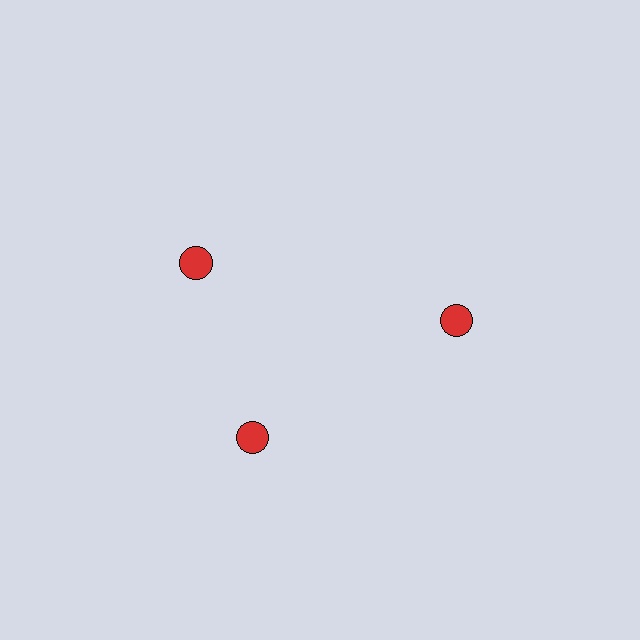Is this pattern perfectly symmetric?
No. The 3 red circles are arranged in a ring, but one element near the 11 o'clock position is rotated out of alignment along the ring, breaking the 3-fold rotational symmetry.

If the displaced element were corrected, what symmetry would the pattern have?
It would have 3-fold rotational symmetry — the pattern would map onto itself every 120 degrees.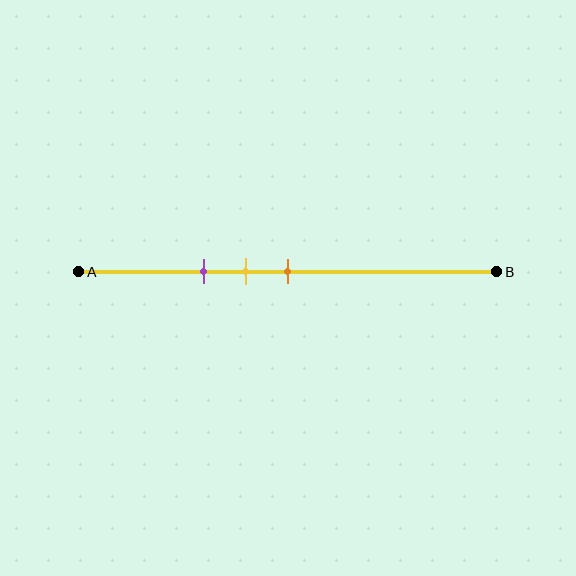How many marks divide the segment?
There are 3 marks dividing the segment.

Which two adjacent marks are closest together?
The yellow and orange marks are the closest adjacent pair.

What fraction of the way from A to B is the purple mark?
The purple mark is approximately 30% (0.3) of the way from A to B.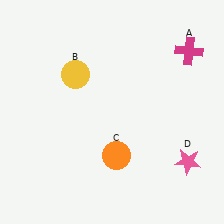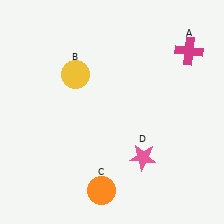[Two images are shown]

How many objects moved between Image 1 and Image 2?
2 objects moved between the two images.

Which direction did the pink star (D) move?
The pink star (D) moved left.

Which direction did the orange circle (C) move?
The orange circle (C) moved down.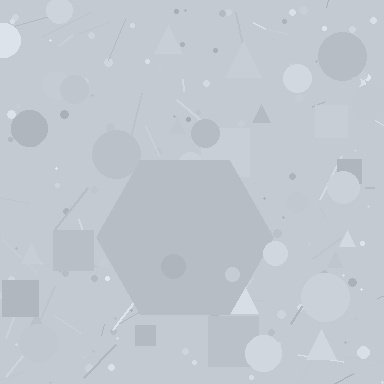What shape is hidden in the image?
A hexagon is hidden in the image.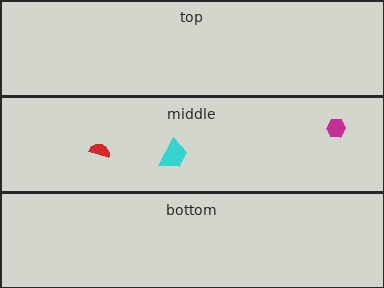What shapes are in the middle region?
The cyan trapezoid, the red semicircle, the magenta hexagon.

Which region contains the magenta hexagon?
The middle region.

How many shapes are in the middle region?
3.